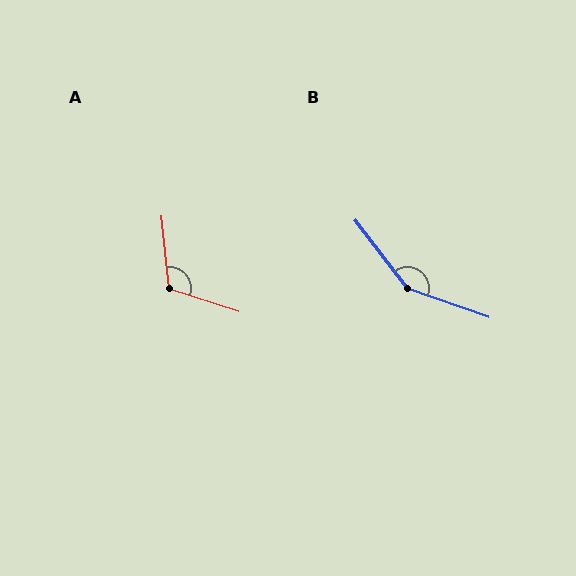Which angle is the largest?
B, at approximately 147 degrees.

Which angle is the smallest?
A, at approximately 114 degrees.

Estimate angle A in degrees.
Approximately 114 degrees.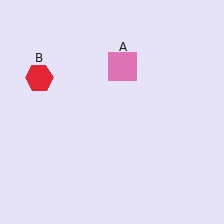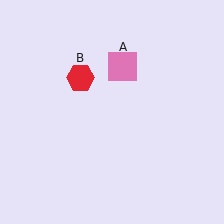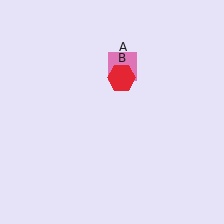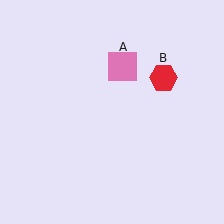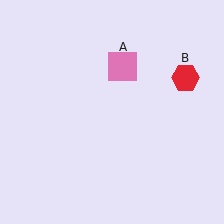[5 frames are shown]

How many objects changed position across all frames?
1 object changed position: red hexagon (object B).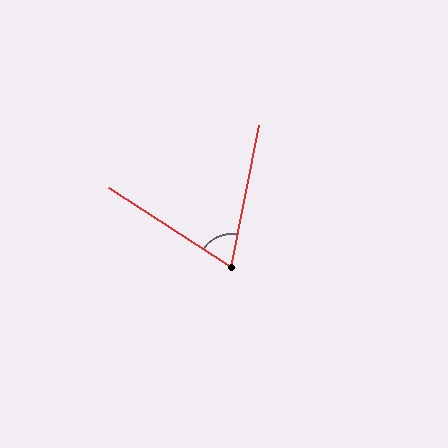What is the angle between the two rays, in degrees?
Approximately 68 degrees.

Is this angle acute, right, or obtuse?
It is acute.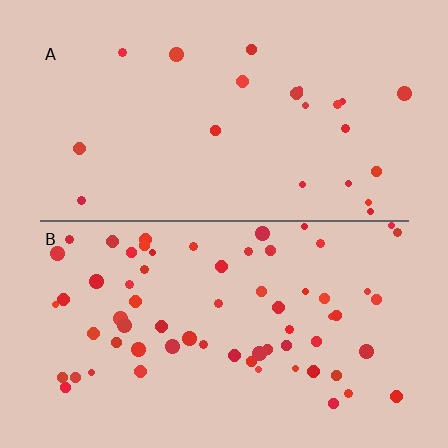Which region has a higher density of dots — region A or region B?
B (the bottom).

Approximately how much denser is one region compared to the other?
Approximately 3.1× — region B over region A.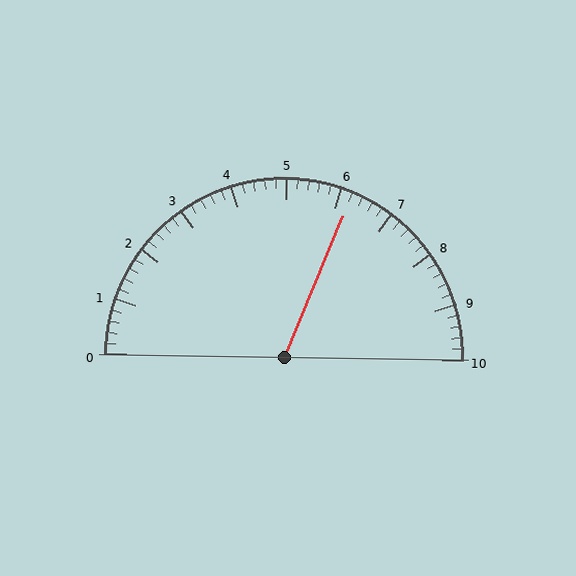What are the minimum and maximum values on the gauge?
The gauge ranges from 0 to 10.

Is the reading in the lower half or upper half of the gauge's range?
The reading is in the upper half of the range (0 to 10).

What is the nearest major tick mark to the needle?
The nearest major tick mark is 6.